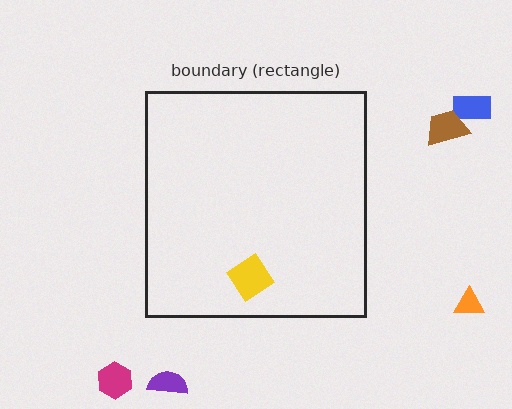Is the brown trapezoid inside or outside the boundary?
Outside.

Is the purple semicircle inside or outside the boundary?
Outside.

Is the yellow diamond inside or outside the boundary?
Inside.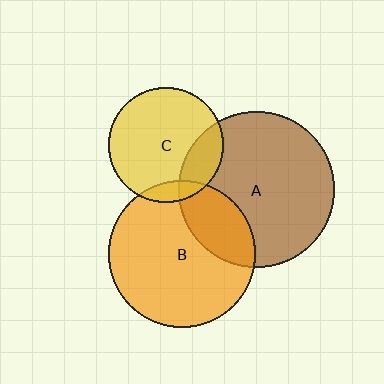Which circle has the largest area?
Circle A (brown).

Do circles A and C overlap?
Yes.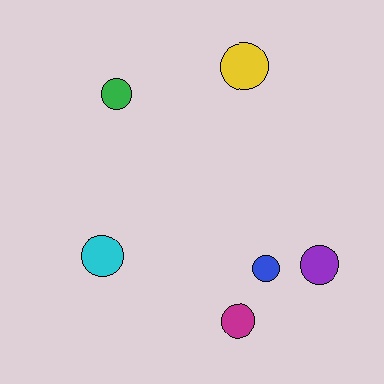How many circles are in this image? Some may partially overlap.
There are 6 circles.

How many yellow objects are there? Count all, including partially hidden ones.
There is 1 yellow object.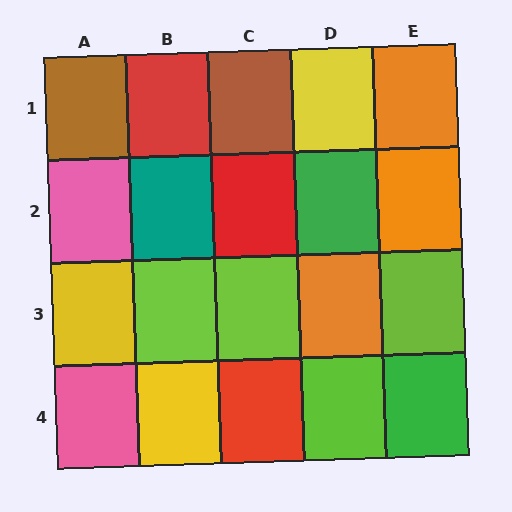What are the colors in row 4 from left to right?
Pink, yellow, red, lime, green.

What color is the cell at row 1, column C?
Brown.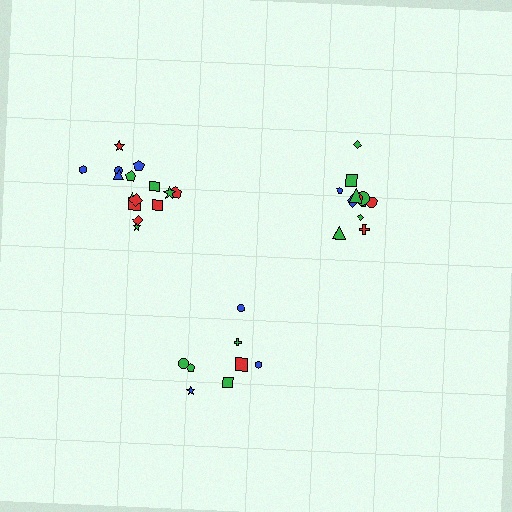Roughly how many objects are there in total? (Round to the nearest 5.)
Roughly 35 objects in total.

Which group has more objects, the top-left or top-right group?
The top-left group.